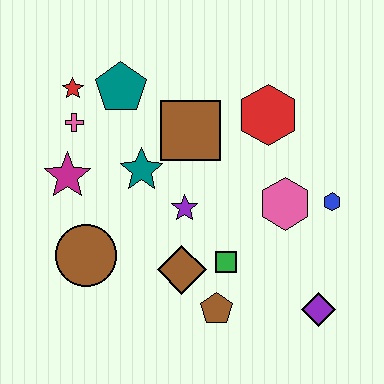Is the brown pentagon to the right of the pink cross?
Yes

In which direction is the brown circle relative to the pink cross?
The brown circle is below the pink cross.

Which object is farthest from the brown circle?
The blue hexagon is farthest from the brown circle.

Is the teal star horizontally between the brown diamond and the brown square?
No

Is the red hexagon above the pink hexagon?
Yes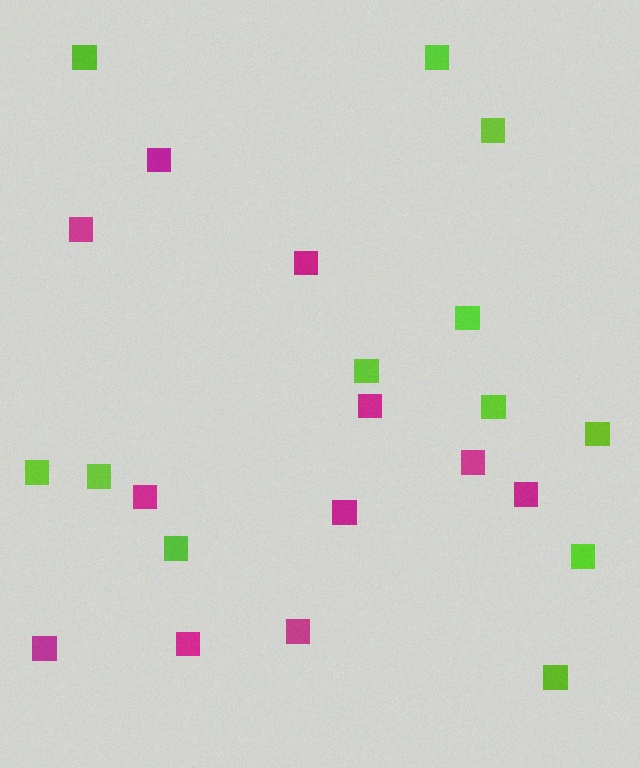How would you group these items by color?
There are 2 groups: one group of magenta squares (11) and one group of lime squares (12).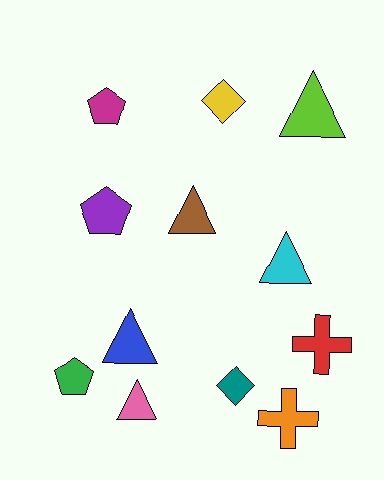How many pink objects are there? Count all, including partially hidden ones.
There is 1 pink object.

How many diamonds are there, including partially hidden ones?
There are 2 diamonds.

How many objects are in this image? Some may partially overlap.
There are 12 objects.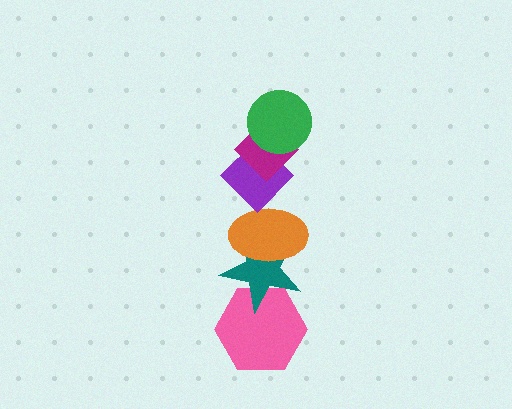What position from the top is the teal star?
The teal star is 5th from the top.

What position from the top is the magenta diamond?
The magenta diamond is 2nd from the top.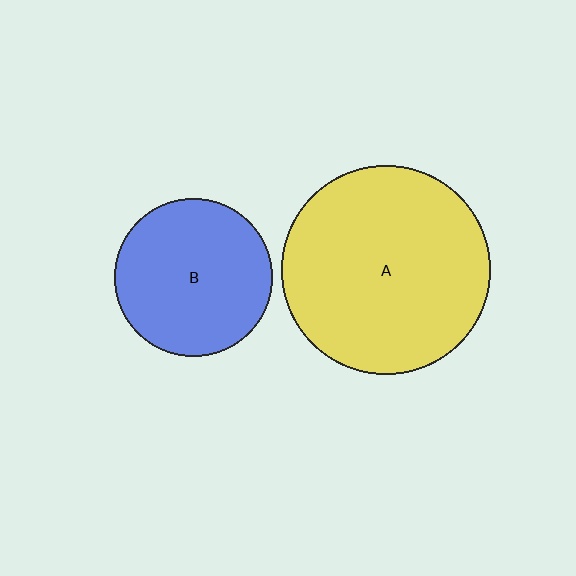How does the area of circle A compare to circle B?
Approximately 1.8 times.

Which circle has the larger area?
Circle A (yellow).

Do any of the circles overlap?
No, none of the circles overlap.